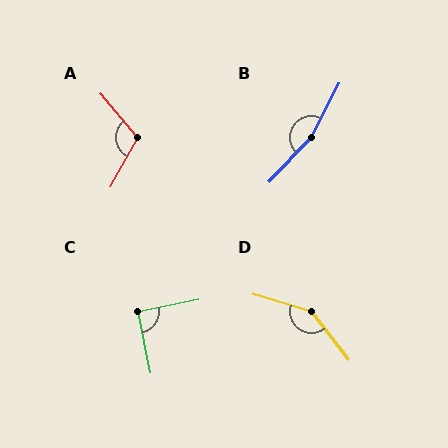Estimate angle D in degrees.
Approximately 145 degrees.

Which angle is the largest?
B, at approximately 163 degrees.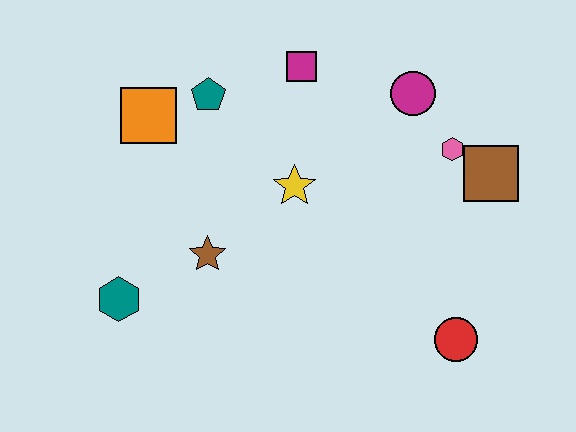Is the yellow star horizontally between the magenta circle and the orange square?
Yes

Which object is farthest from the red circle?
The orange square is farthest from the red circle.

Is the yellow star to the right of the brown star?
Yes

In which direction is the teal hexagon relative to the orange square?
The teal hexagon is below the orange square.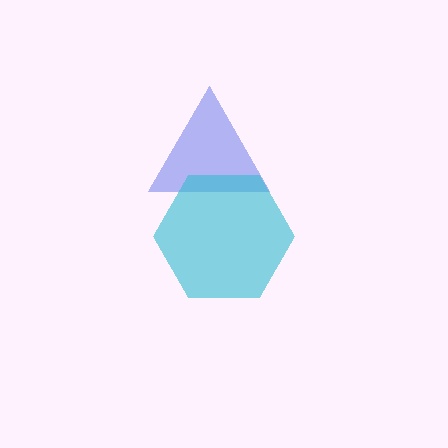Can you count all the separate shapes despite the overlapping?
Yes, there are 2 separate shapes.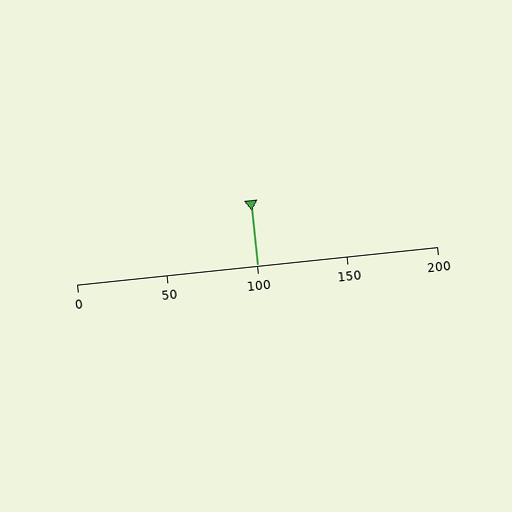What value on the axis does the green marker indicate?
The marker indicates approximately 100.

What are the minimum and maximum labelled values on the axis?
The axis runs from 0 to 200.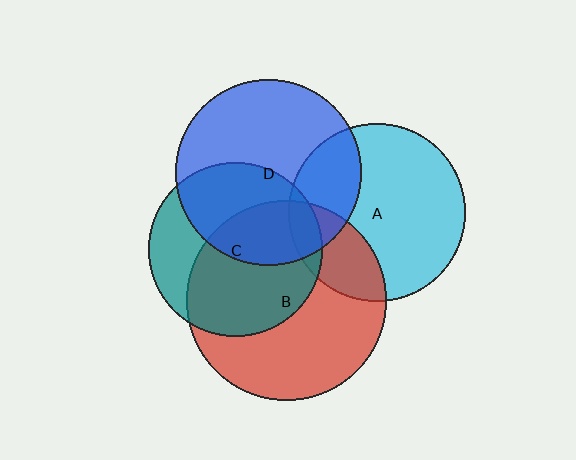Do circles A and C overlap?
Yes.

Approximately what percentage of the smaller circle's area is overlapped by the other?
Approximately 10%.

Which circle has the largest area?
Circle B (red).